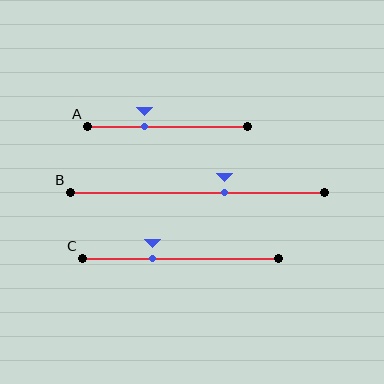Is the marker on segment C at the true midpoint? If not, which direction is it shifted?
No, the marker on segment C is shifted to the left by about 14% of the segment length.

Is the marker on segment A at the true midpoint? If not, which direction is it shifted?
No, the marker on segment A is shifted to the left by about 15% of the segment length.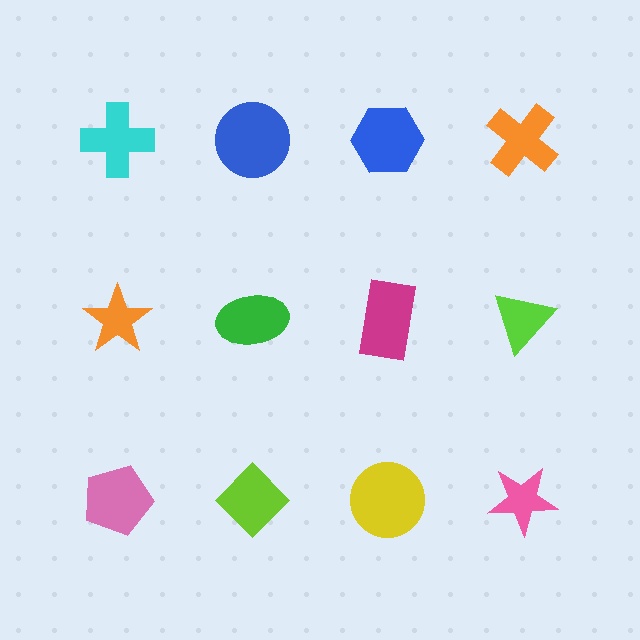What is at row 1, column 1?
A cyan cross.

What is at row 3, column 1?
A pink pentagon.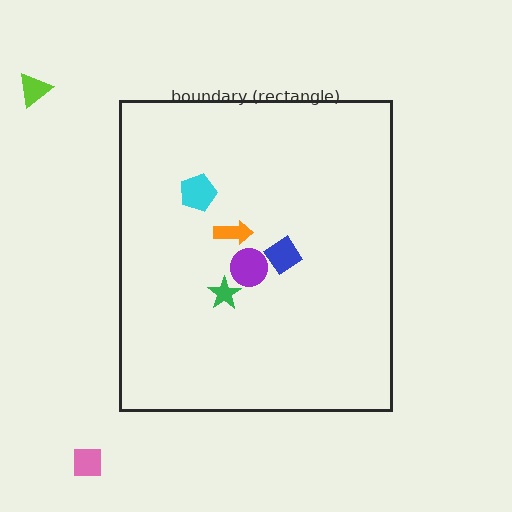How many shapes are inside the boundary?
5 inside, 2 outside.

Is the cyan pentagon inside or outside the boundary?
Inside.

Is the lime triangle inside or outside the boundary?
Outside.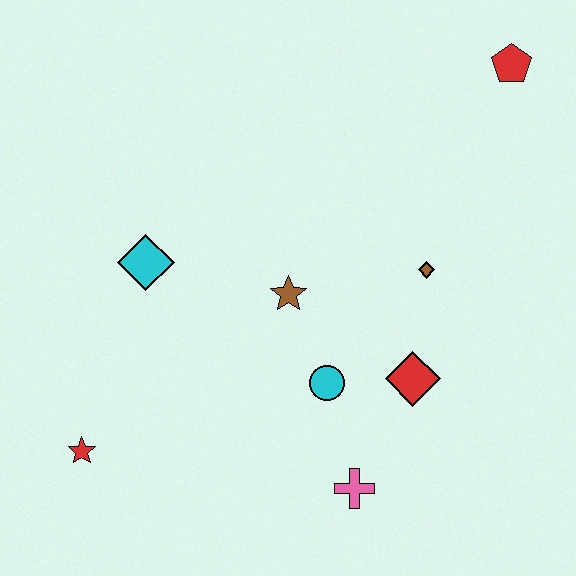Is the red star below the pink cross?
No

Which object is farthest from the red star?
The red pentagon is farthest from the red star.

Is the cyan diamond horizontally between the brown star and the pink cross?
No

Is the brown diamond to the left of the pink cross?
No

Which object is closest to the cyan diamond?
The brown star is closest to the cyan diamond.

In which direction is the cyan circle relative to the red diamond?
The cyan circle is to the left of the red diamond.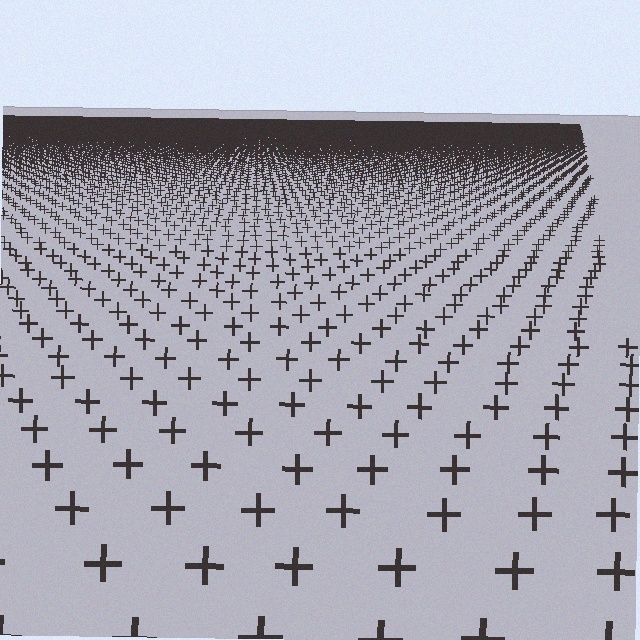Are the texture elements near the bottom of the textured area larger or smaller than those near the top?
Larger. Near the bottom, elements are closer to the viewer and appear at a bigger on-screen size.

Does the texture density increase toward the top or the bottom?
Density increases toward the top.